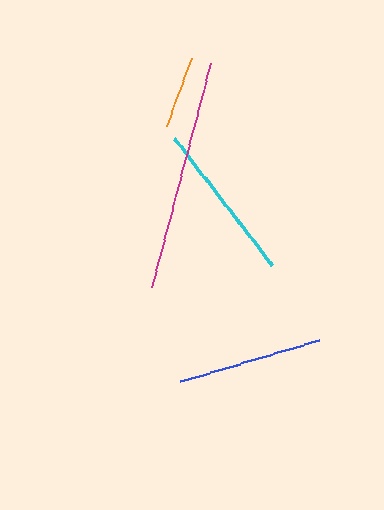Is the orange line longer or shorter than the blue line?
The blue line is longer than the orange line.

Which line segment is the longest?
The magenta line is the longest at approximately 231 pixels.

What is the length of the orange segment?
The orange segment is approximately 72 pixels long.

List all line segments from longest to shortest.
From longest to shortest: magenta, cyan, blue, orange.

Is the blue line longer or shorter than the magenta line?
The magenta line is longer than the blue line.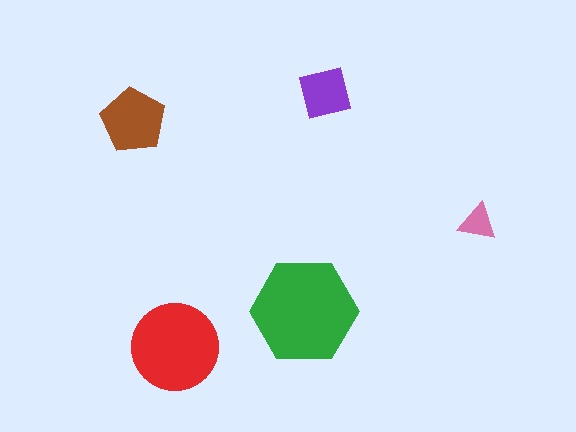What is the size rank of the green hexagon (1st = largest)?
1st.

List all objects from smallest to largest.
The pink triangle, the purple square, the brown pentagon, the red circle, the green hexagon.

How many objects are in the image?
There are 5 objects in the image.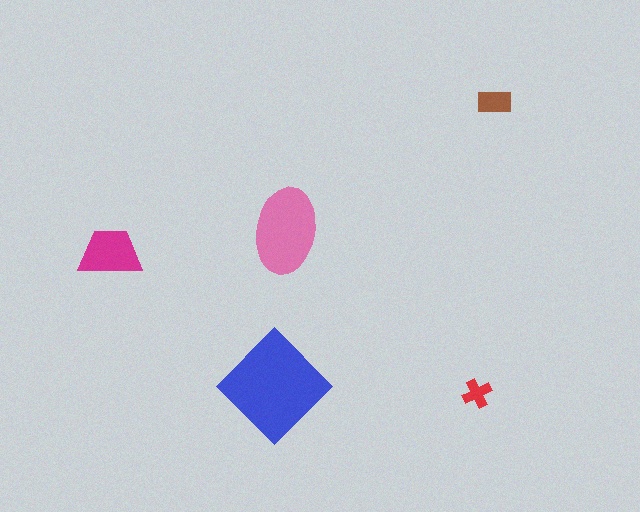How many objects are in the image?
There are 5 objects in the image.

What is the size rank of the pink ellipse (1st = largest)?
2nd.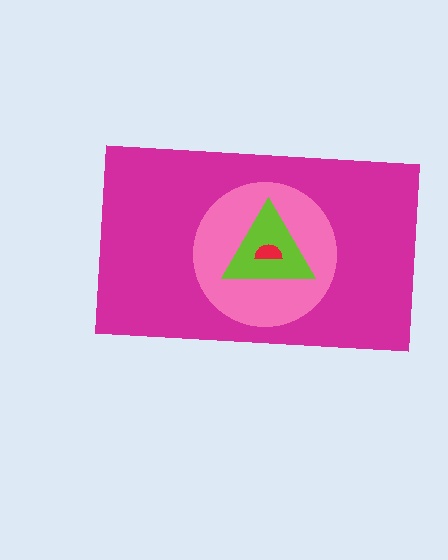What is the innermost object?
The red semicircle.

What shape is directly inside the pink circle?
The lime triangle.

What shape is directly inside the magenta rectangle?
The pink circle.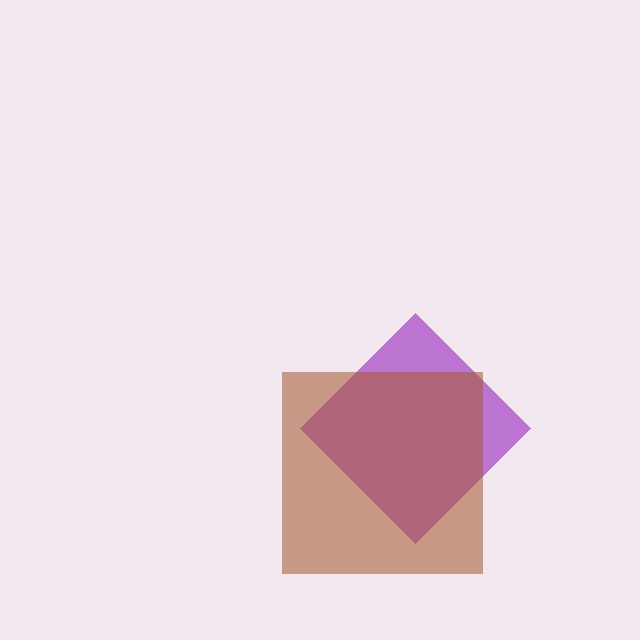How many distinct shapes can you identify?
There are 2 distinct shapes: a purple diamond, a brown square.